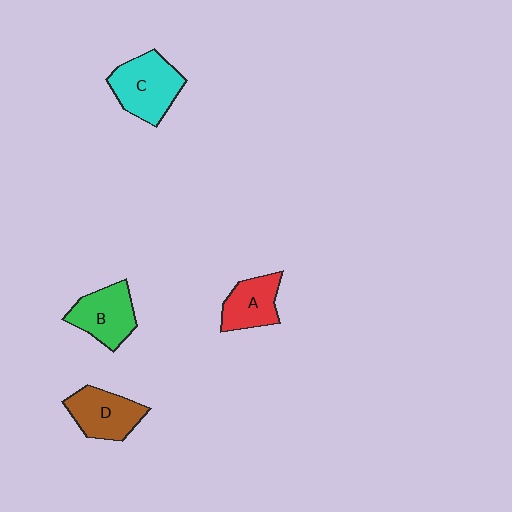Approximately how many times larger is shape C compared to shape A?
Approximately 1.4 times.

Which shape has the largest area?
Shape C (cyan).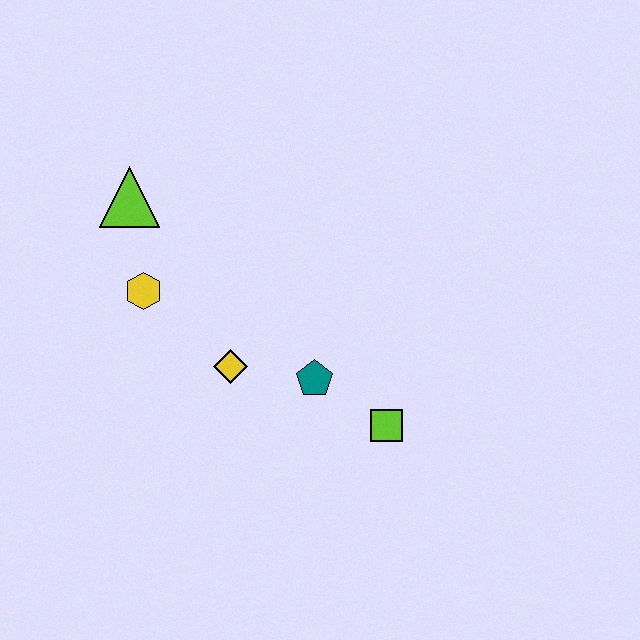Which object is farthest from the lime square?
The lime triangle is farthest from the lime square.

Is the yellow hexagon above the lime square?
Yes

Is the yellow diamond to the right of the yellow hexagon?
Yes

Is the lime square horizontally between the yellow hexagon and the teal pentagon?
No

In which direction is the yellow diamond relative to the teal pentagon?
The yellow diamond is to the left of the teal pentagon.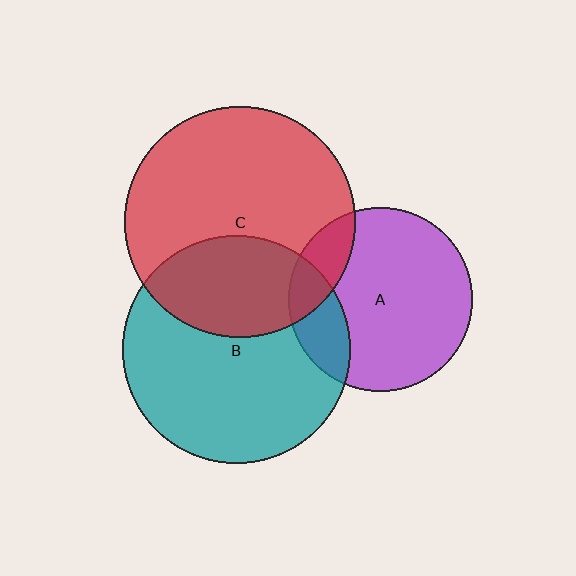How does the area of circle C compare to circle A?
Approximately 1.6 times.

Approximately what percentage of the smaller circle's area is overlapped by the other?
Approximately 20%.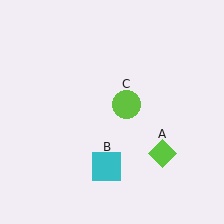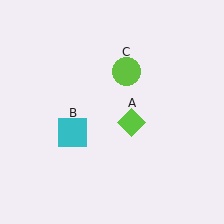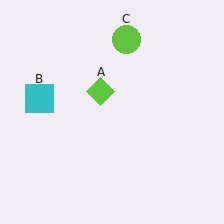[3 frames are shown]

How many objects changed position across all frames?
3 objects changed position: lime diamond (object A), cyan square (object B), lime circle (object C).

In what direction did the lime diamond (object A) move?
The lime diamond (object A) moved up and to the left.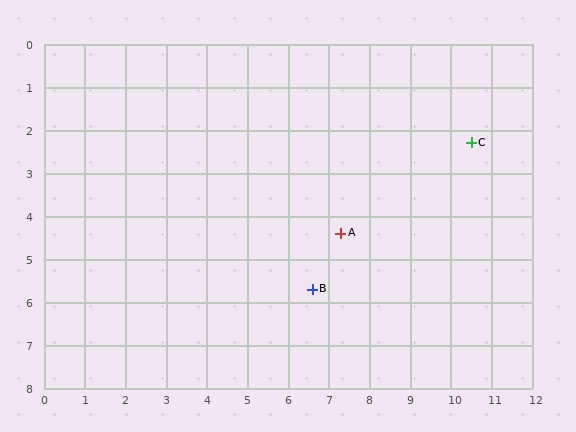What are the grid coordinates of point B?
Point B is at approximately (6.6, 5.7).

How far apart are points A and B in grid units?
Points A and B are about 1.5 grid units apart.